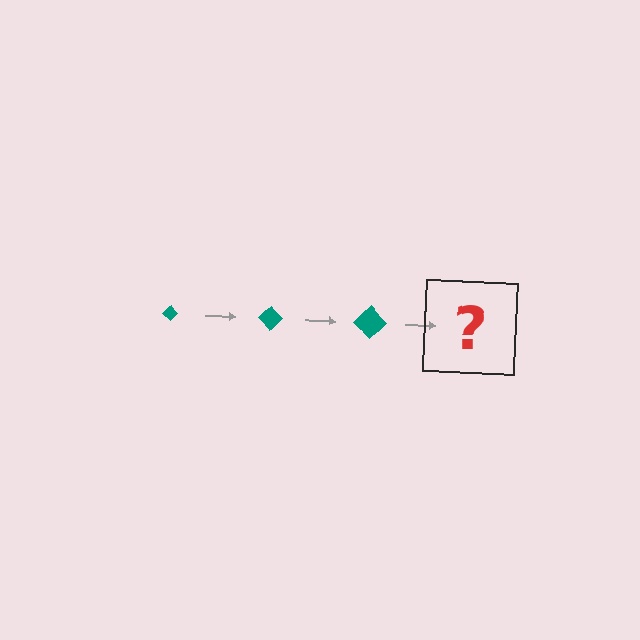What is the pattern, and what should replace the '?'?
The pattern is that the diamond gets progressively larger each step. The '?' should be a teal diamond, larger than the previous one.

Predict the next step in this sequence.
The next step is a teal diamond, larger than the previous one.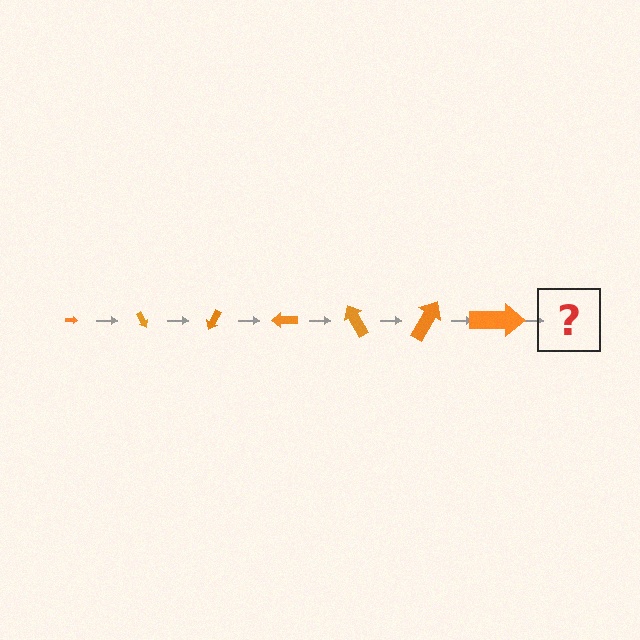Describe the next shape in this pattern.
It should be an arrow, larger than the previous one and rotated 420 degrees from the start.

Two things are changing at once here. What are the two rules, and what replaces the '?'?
The two rules are that the arrow grows larger each step and it rotates 60 degrees each step. The '?' should be an arrow, larger than the previous one and rotated 420 degrees from the start.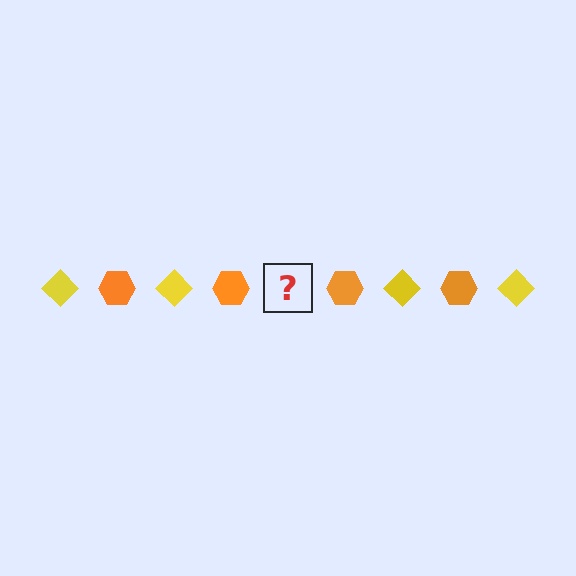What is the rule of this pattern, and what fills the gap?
The rule is that the pattern alternates between yellow diamond and orange hexagon. The gap should be filled with a yellow diamond.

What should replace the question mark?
The question mark should be replaced with a yellow diamond.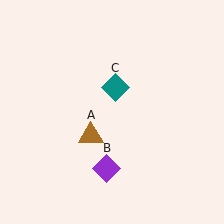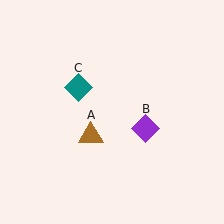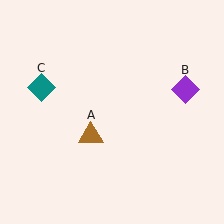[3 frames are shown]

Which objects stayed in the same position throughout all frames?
Brown triangle (object A) remained stationary.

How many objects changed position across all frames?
2 objects changed position: purple diamond (object B), teal diamond (object C).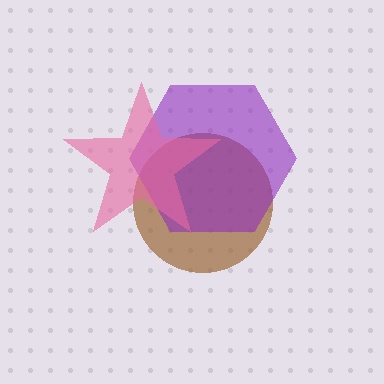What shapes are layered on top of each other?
The layered shapes are: a brown circle, a purple hexagon, a pink star.